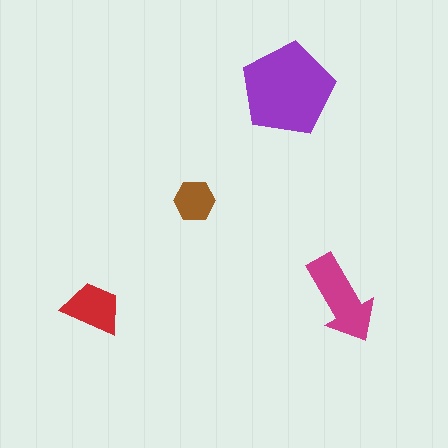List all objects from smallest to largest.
The brown hexagon, the red trapezoid, the magenta arrow, the purple pentagon.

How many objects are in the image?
There are 4 objects in the image.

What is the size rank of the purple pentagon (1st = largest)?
1st.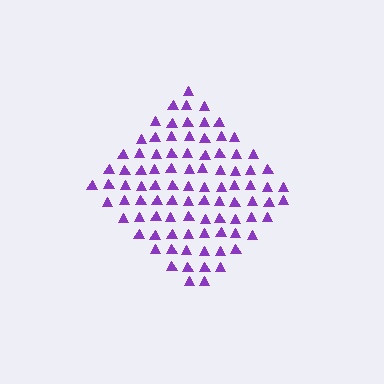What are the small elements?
The small elements are triangles.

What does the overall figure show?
The overall figure shows a diamond.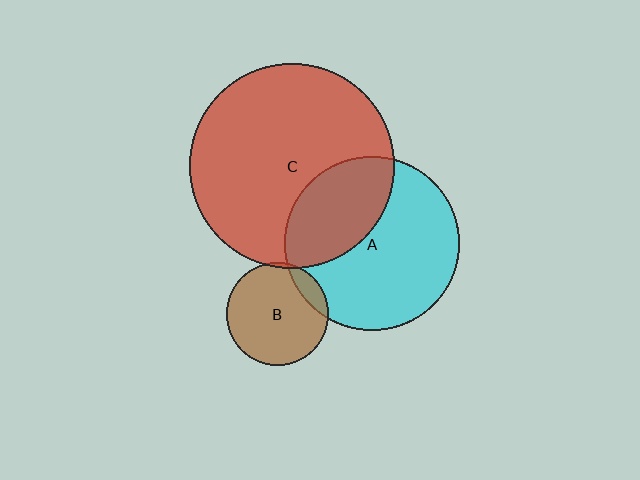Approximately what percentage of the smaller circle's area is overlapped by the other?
Approximately 5%.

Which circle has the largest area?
Circle C (red).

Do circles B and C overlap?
Yes.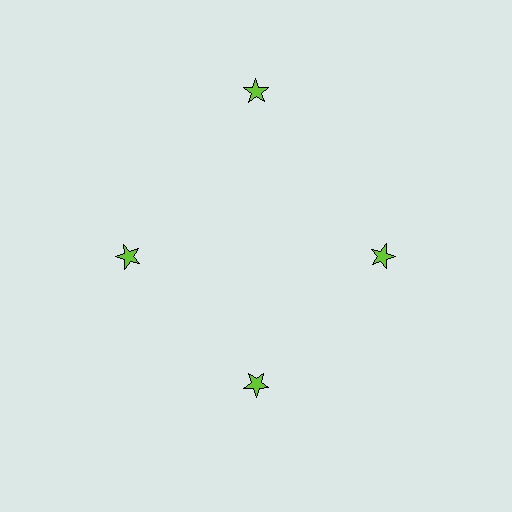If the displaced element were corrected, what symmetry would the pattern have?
It would have 4-fold rotational symmetry — the pattern would map onto itself every 90 degrees.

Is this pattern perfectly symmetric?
No. The 4 lime stars are arranged in a ring, but one element near the 12 o'clock position is pushed outward from the center, breaking the 4-fold rotational symmetry.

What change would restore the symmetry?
The symmetry would be restored by moving it inward, back onto the ring so that all 4 stars sit at equal angles and equal distance from the center.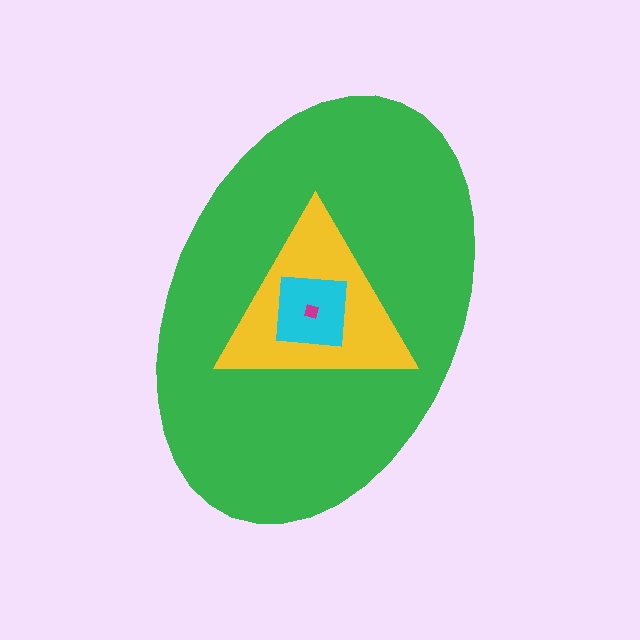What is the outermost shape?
The green ellipse.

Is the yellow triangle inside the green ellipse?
Yes.